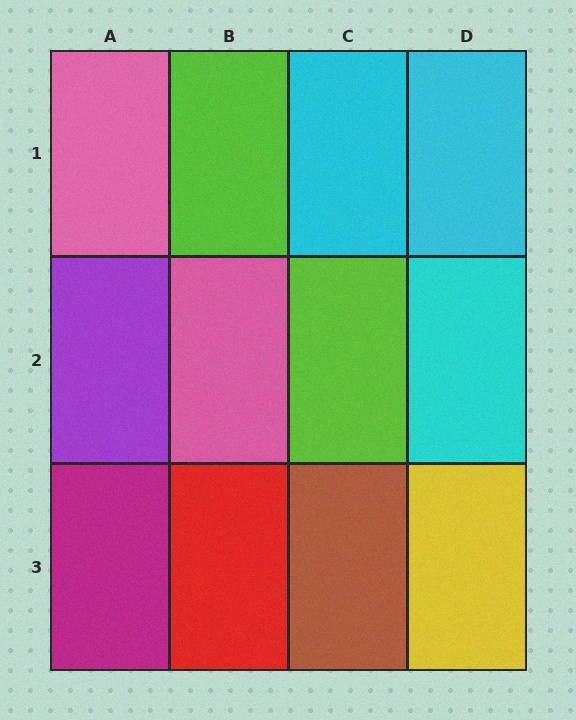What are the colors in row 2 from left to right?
Purple, pink, lime, cyan.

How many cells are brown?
1 cell is brown.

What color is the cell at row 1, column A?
Pink.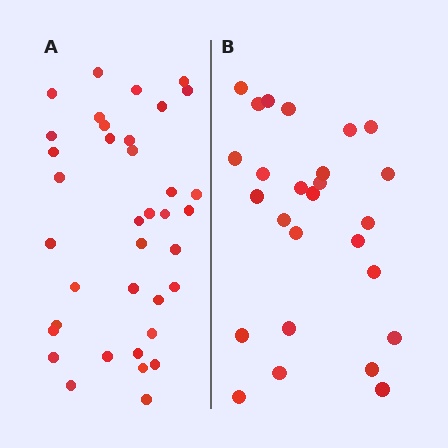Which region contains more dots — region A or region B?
Region A (the left region) has more dots.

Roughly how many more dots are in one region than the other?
Region A has roughly 12 or so more dots than region B.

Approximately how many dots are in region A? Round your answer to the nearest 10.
About 40 dots. (The exact count is 37, which rounds to 40.)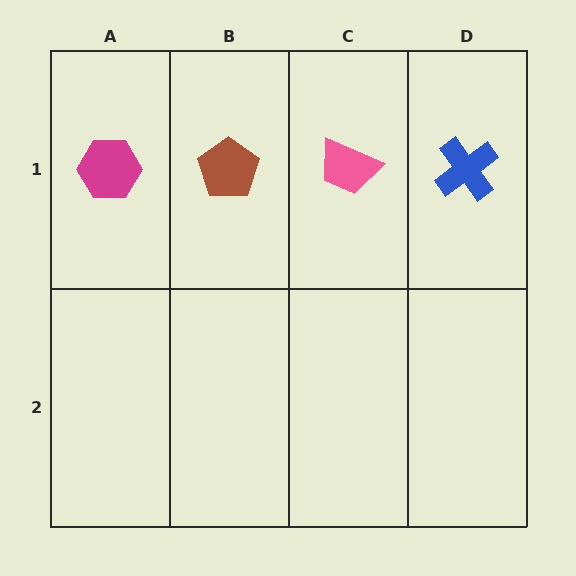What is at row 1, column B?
A brown pentagon.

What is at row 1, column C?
A pink trapezoid.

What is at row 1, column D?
A blue cross.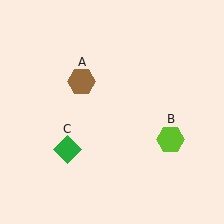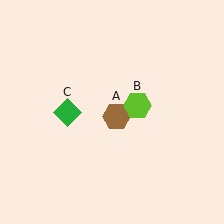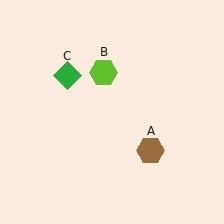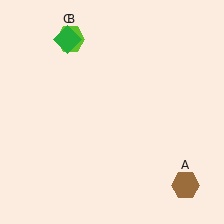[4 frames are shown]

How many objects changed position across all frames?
3 objects changed position: brown hexagon (object A), lime hexagon (object B), green diamond (object C).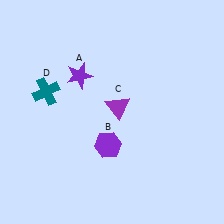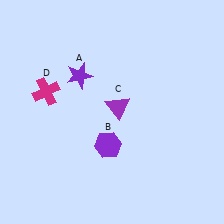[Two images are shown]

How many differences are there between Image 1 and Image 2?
There is 1 difference between the two images.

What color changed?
The cross (D) changed from teal in Image 1 to magenta in Image 2.